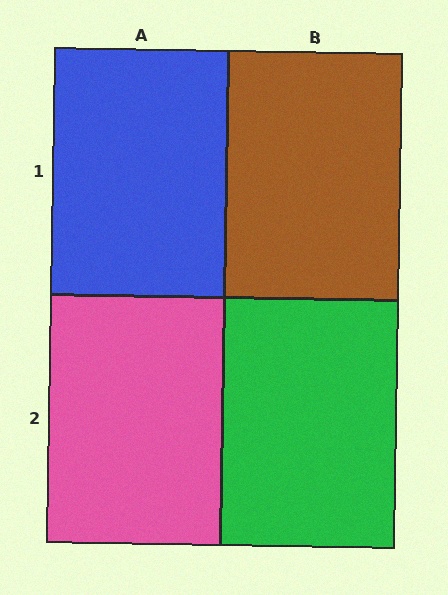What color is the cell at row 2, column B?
Green.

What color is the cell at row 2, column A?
Pink.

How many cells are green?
1 cell is green.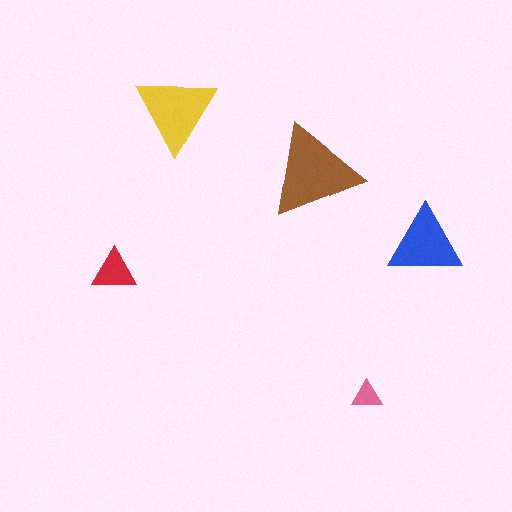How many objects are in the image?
There are 5 objects in the image.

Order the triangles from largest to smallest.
the brown one, the yellow one, the blue one, the red one, the pink one.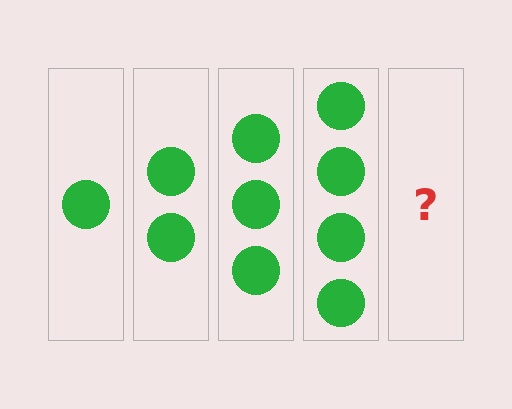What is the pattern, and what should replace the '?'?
The pattern is that each step adds one more circle. The '?' should be 5 circles.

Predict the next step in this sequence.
The next step is 5 circles.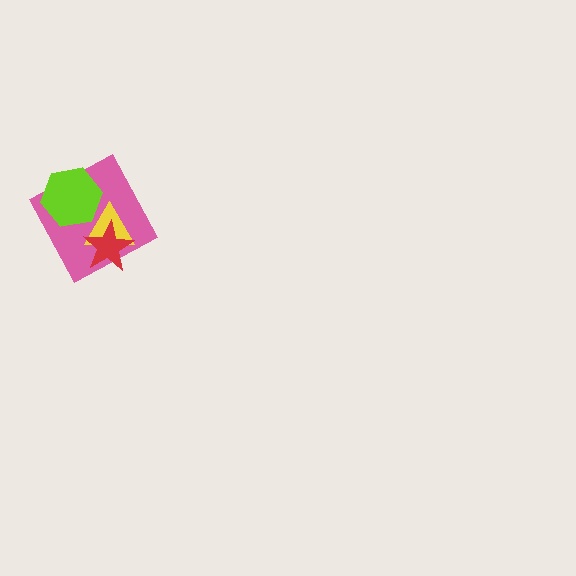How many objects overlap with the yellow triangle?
3 objects overlap with the yellow triangle.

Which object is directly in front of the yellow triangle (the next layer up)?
The lime hexagon is directly in front of the yellow triangle.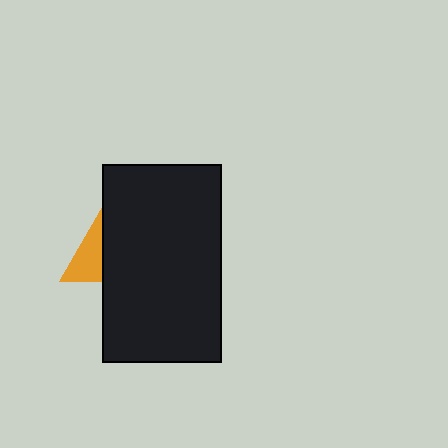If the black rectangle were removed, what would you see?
You would see the complete orange triangle.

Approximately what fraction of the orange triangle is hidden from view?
Roughly 67% of the orange triangle is hidden behind the black rectangle.